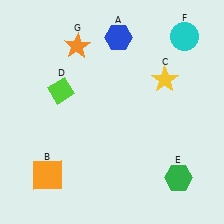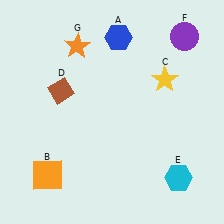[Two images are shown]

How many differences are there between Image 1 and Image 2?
There are 3 differences between the two images.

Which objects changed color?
D changed from lime to brown. E changed from green to cyan. F changed from cyan to purple.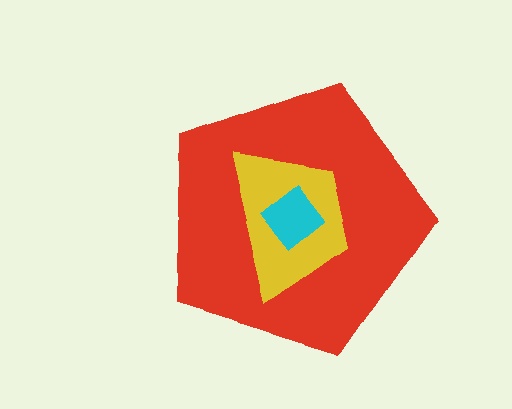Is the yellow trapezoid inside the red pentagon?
Yes.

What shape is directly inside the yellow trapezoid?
The cyan diamond.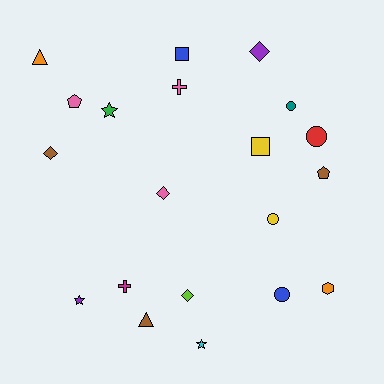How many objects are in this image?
There are 20 objects.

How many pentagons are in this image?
There are 2 pentagons.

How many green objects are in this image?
There is 1 green object.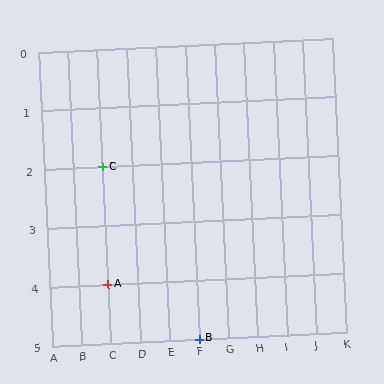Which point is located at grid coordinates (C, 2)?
Point C is at (C, 2).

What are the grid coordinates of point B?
Point B is at grid coordinates (F, 5).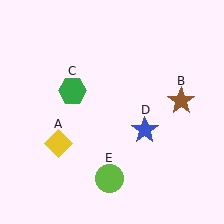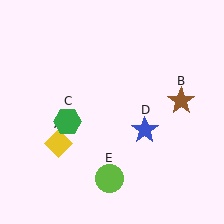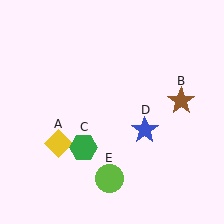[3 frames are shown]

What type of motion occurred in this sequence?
The green hexagon (object C) rotated counterclockwise around the center of the scene.